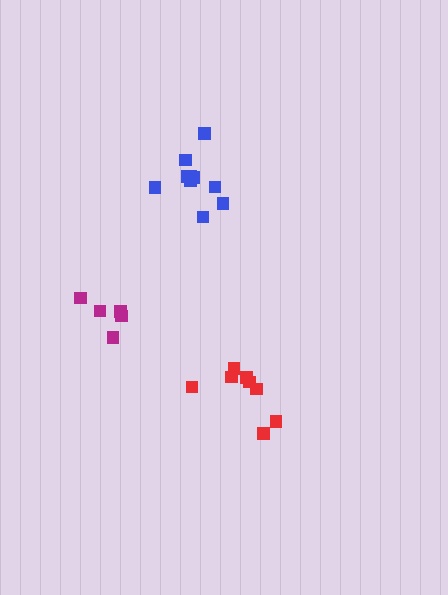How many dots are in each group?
Group 1: 8 dots, Group 2: 10 dots, Group 3: 5 dots (23 total).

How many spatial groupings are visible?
There are 3 spatial groupings.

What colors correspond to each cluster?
The clusters are colored: red, blue, magenta.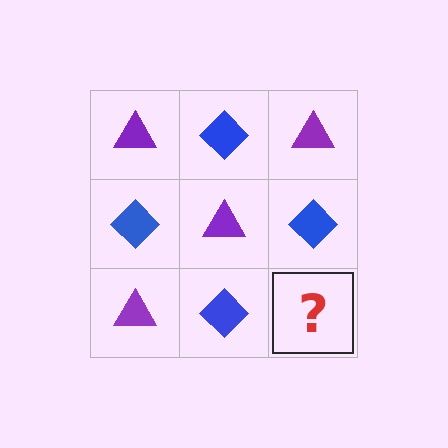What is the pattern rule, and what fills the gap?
The rule is that it alternates purple triangle and blue diamond in a checkerboard pattern. The gap should be filled with a purple triangle.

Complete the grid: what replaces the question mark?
The question mark should be replaced with a purple triangle.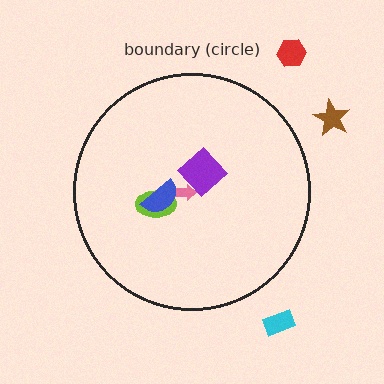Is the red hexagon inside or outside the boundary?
Outside.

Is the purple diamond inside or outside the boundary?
Inside.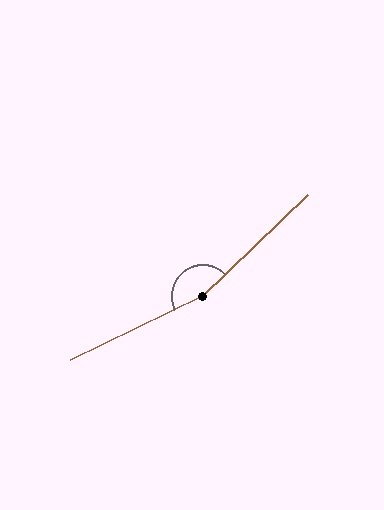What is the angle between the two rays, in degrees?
Approximately 162 degrees.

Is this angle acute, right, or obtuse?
It is obtuse.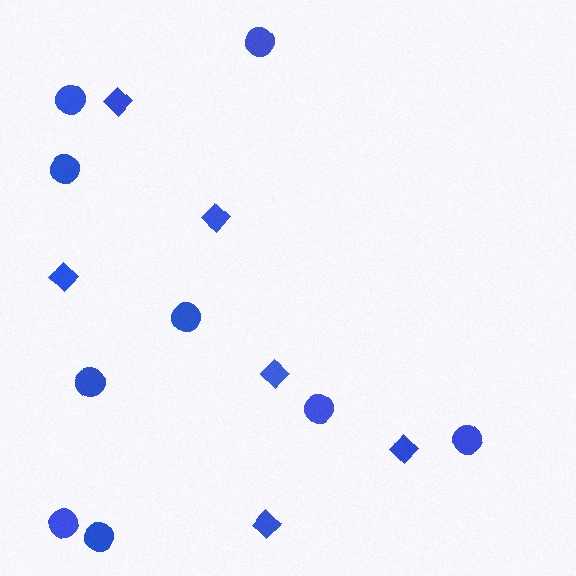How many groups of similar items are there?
There are 2 groups: one group of diamonds (6) and one group of circles (9).